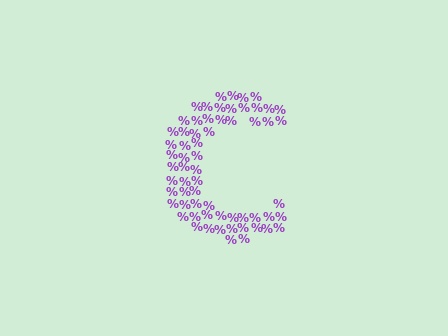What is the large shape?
The large shape is the letter C.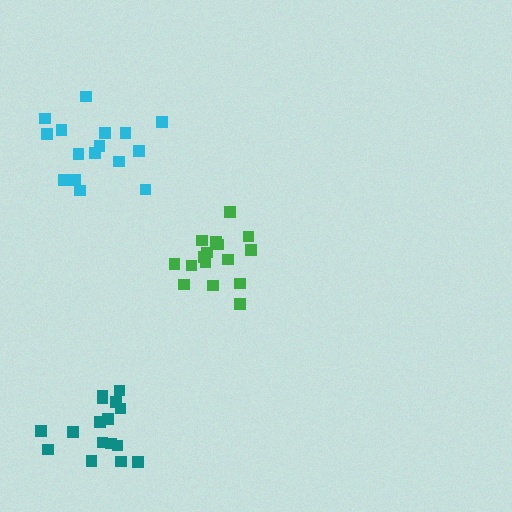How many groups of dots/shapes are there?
There are 3 groups.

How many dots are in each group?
Group 1: 16 dots, Group 2: 16 dots, Group 3: 16 dots (48 total).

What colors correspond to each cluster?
The clusters are colored: green, teal, cyan.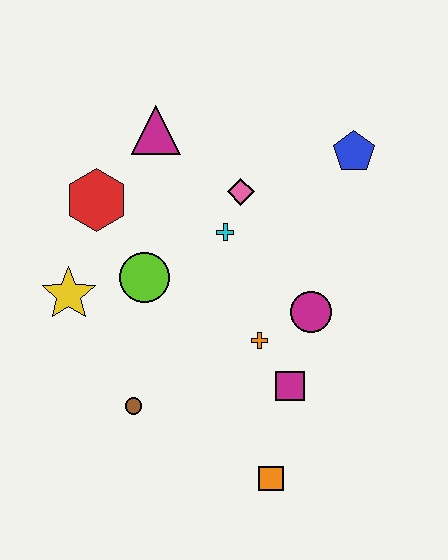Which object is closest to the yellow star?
The lime circle is closest to the yellow star.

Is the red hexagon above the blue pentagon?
No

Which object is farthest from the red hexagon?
The orange square is farthest from the red hexagon.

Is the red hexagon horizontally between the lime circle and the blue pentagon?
No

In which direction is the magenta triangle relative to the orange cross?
The magenta triangle is above the orange cross.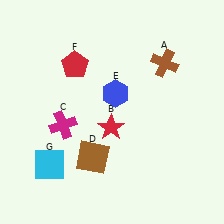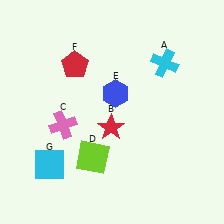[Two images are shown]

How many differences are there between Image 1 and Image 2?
There are 3 differences between the two images.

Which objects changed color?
A changed from brown to cyan. C changed from magenta to pink. D changed from brown to lime.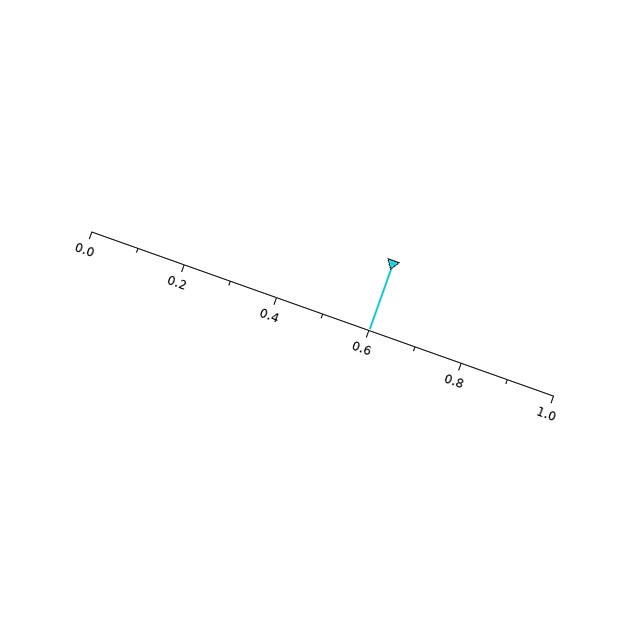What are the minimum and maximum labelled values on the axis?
The axis runs from 0.0 to 1.0.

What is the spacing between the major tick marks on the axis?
The major ticks are spaced 0.2 apart.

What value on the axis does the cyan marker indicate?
The marker indicates approximately 0.6.